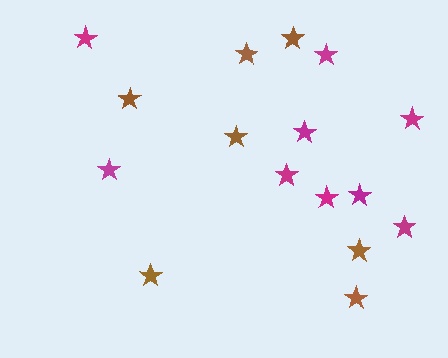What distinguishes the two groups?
There are 2 groups: one group of magenta stars (9) and one group of brown stars (7).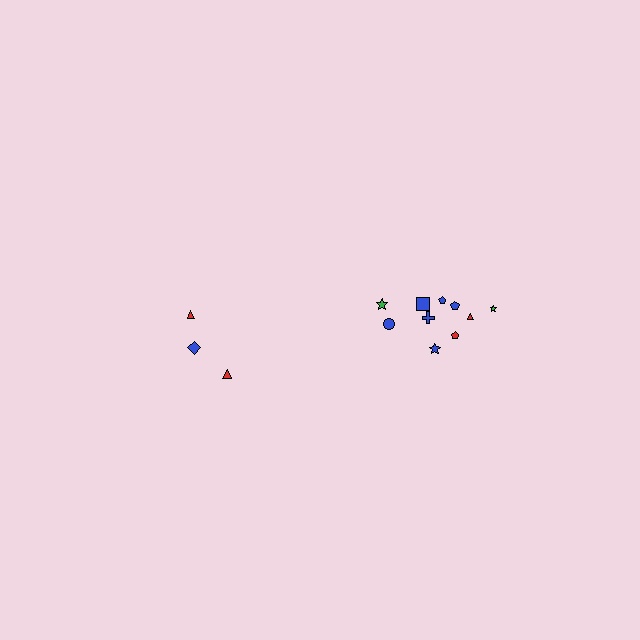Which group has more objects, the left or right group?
The right group.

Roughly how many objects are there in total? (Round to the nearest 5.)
Roughly 15 objects in total.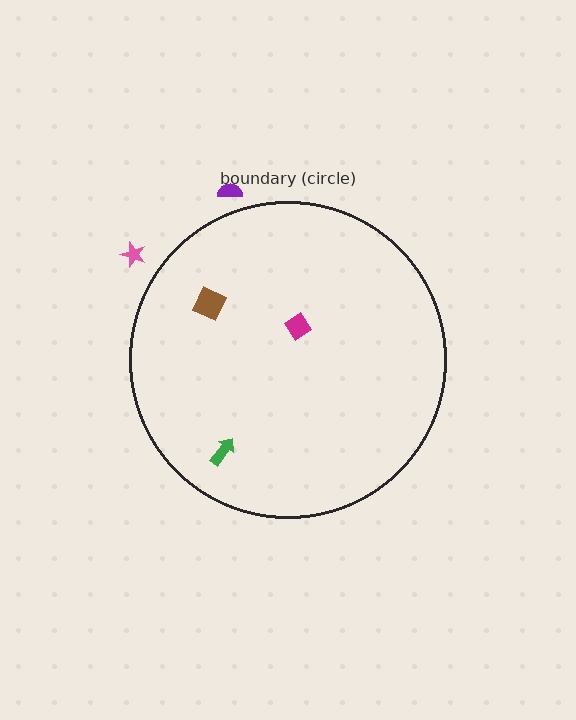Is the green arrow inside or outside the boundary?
Inside.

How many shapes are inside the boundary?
3 inside, 2 outside.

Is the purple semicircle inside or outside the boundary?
Outside.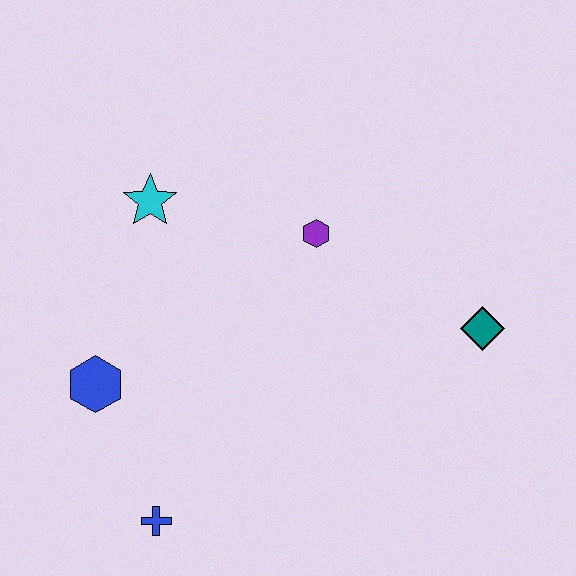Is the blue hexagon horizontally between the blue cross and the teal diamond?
No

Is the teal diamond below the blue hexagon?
No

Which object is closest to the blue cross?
The blue hexagon is closest to the blue cross.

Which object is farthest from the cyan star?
The teal diamond is farthest from the cyan star.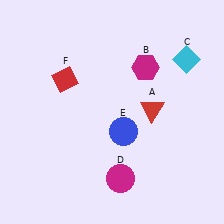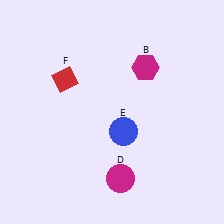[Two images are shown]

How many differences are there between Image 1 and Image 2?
There are 2 differences between the two images.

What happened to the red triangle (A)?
The red triangle (A) was removed in Image 2. It was in the top-right area of Image 1.